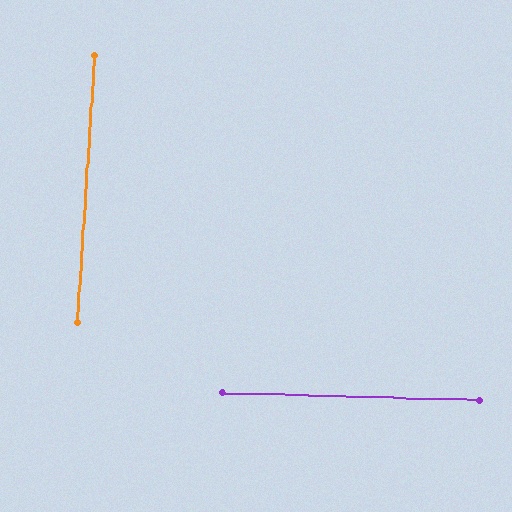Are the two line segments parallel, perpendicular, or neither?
Perpendicular — they meet at approximately 88°.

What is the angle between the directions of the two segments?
Approximately 88 degrees.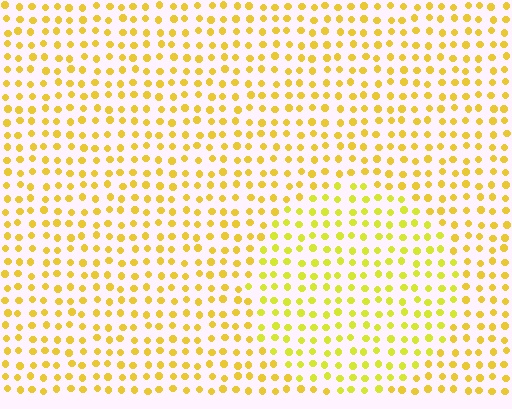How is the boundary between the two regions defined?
The boundary is defined purely by a slight shift in hue (about 18 degrees). Spacing, size, and orientation are identical on both sides.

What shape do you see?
I see a circle.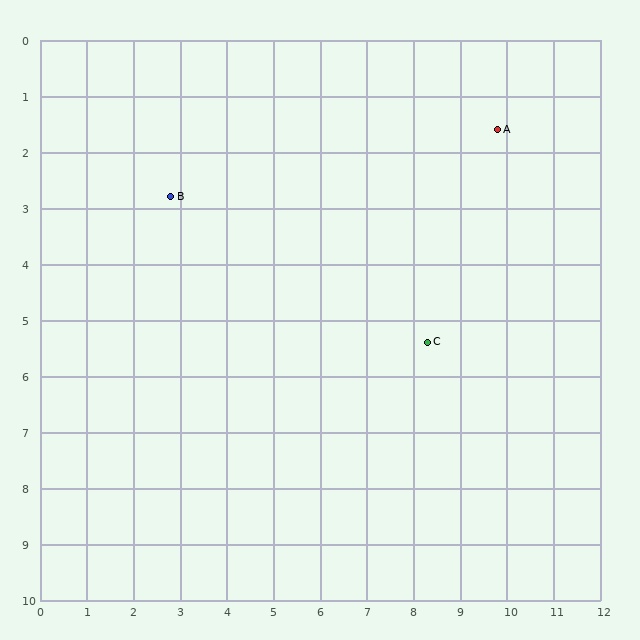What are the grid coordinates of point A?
Point A is at approximately (9.8, 1.6).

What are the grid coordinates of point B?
Point B is at approximately (2.8, 2.8).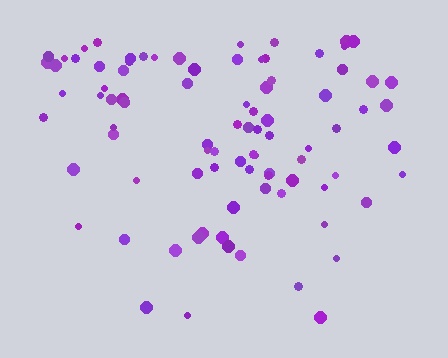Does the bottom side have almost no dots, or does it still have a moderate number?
Still a moderate number, just noticeably fewer than the top.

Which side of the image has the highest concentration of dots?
The top.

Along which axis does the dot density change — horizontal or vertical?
Vertical.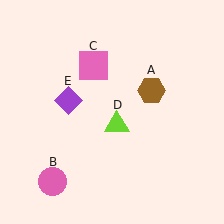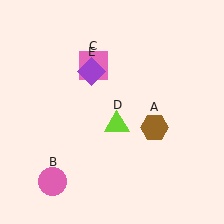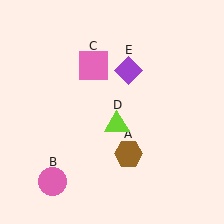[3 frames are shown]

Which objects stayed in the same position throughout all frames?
Pink circle (object B) and pink square (object C) and lime triangle (object D) remained stationary.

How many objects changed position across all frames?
2 objects changed position: brown hexagon (object A), purple diamond (object E).